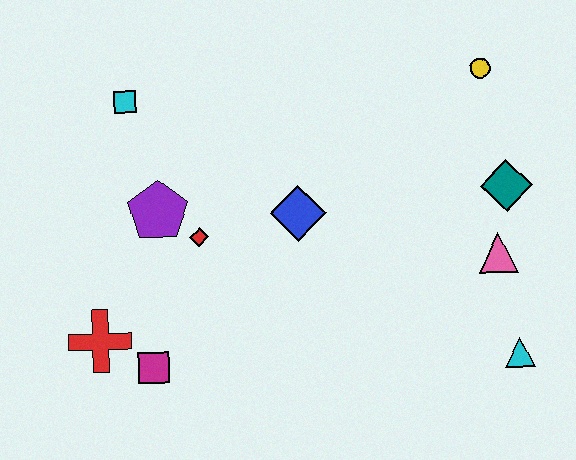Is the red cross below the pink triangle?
Yes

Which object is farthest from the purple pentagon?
The cyan triangle is farthest from the purple pentagon.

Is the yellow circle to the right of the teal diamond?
No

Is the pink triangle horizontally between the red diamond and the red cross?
No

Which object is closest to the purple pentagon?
The red diamond is closest to the purple pentagon.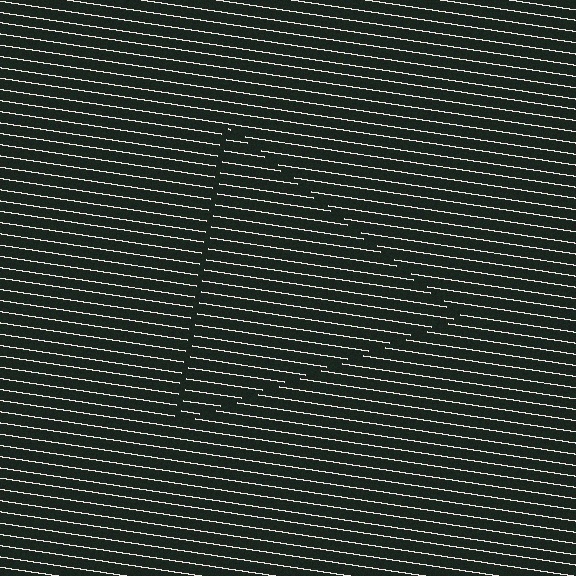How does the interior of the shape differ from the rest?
The interior of the shape contains the same grating, shifted by half a period — the contour is defined by the phase discontinuity where line-ends from the inner and outer gratings abut.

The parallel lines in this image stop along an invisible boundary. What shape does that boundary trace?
An illusory triangle. The interior of the shape contains the same grating, shifted by half a period — the contour is defined by the phase discontinuity where line-ends from the inner and outer gratings abut.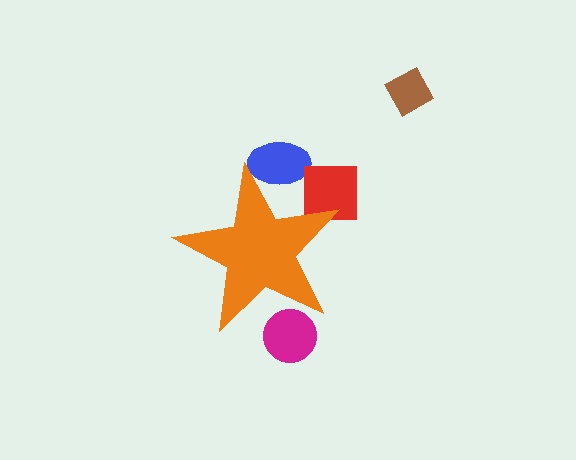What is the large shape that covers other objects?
An orange star.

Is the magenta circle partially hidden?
Yes, the magenta circle is partially hidden behind the orange star.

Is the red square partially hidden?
Yes, the red square is partially hidden behind the orange star.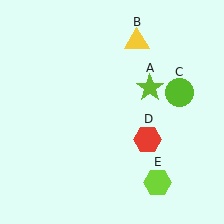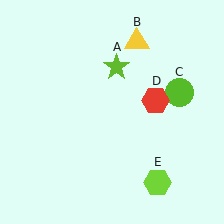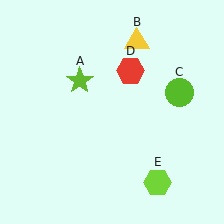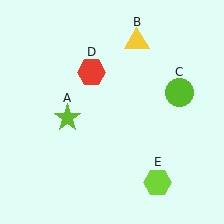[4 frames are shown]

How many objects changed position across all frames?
2 objects changed position: lime star (object A), red hexagon (object D).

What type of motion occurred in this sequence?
The lime star (object A), red hexagon (object D) rotated counterclockwise around the center of the scene.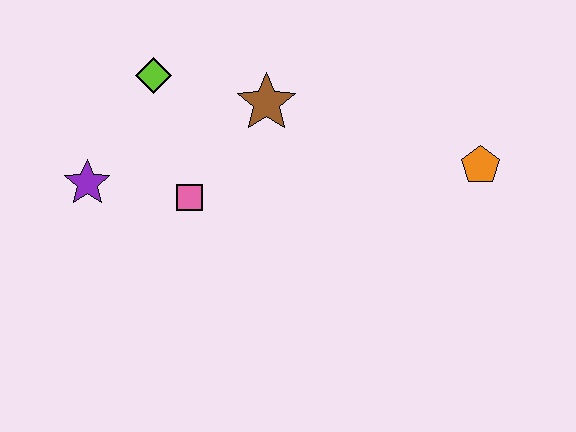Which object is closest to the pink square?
The purple star is closest to the pink square.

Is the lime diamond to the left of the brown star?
Yes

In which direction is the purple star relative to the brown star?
The purple star is to the left of the brown star.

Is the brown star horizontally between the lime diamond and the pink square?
No